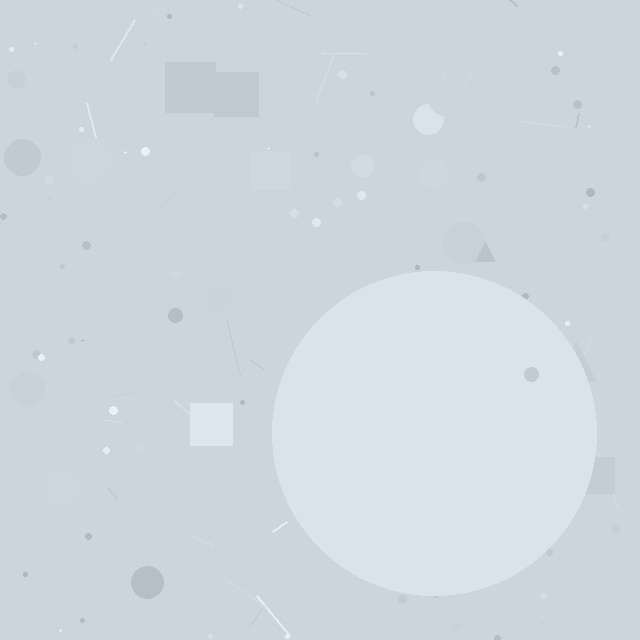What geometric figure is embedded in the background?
A circle is embedded in the background.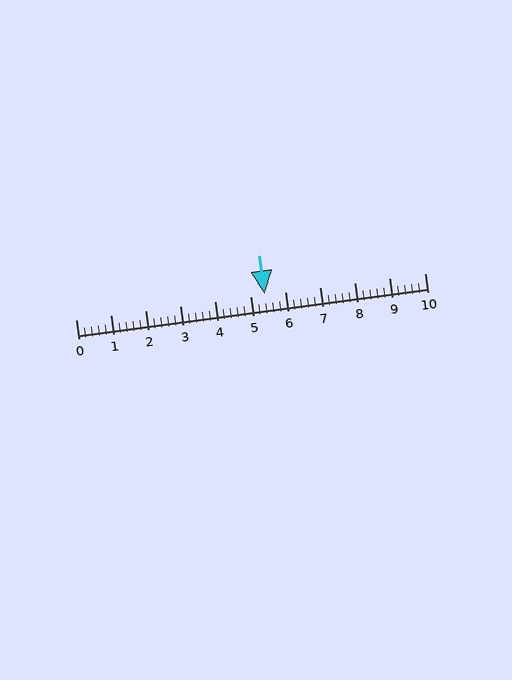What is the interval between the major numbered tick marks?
The major tick marks are spaced 1 units apart.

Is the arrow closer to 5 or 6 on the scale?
The arrow is closer to 5.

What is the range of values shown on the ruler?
The ruler shows values from 0 to 10.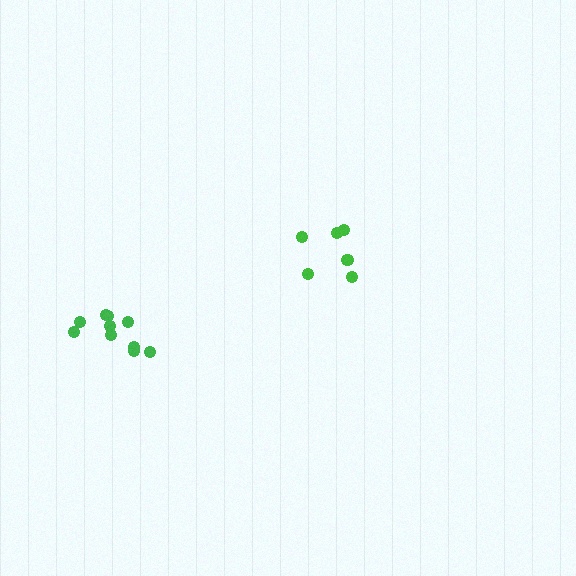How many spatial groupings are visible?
There are 2 spatial groupings.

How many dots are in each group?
Group 1: 6 dots, Group 2: 10 dots (16 total).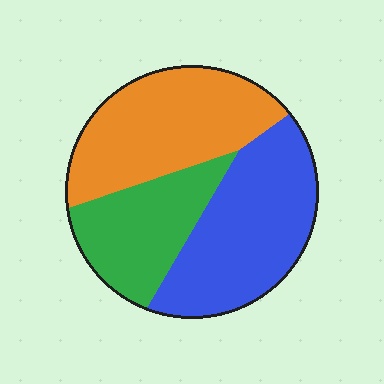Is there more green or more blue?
Blue.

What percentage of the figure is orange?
Orange covers roughly 35% of the figure.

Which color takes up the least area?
Green, at roughly 25%.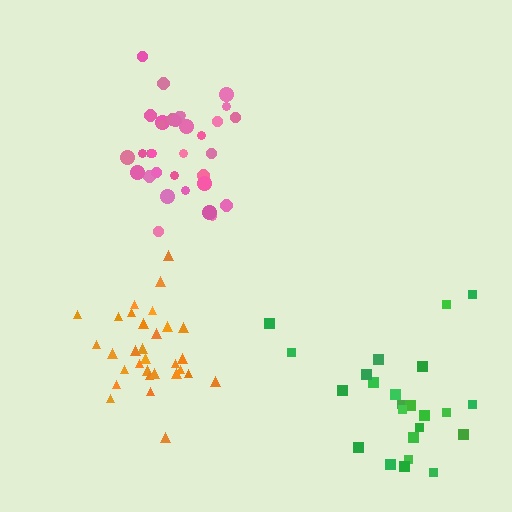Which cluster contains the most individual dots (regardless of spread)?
Pink (33).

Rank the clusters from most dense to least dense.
pink, orange, green.